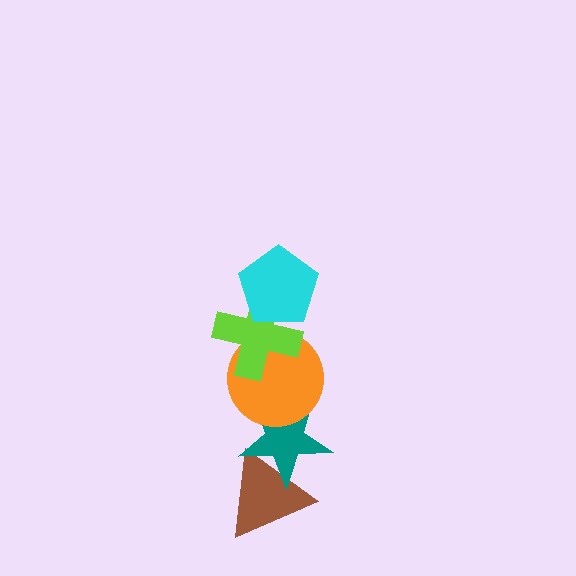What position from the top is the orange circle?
The orange circle is 3rd from the top.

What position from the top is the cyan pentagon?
The cyan pentagon is 1st from the top.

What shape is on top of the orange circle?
The lime cross is on top of the orange circle.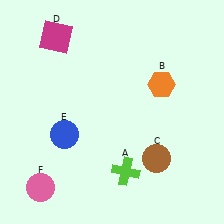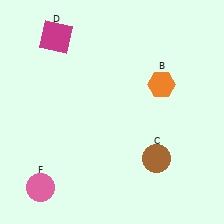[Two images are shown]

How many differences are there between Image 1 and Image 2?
There are 2 differences between the two images.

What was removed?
The blue circle (E), the lime cross (A) were removed in Image 2.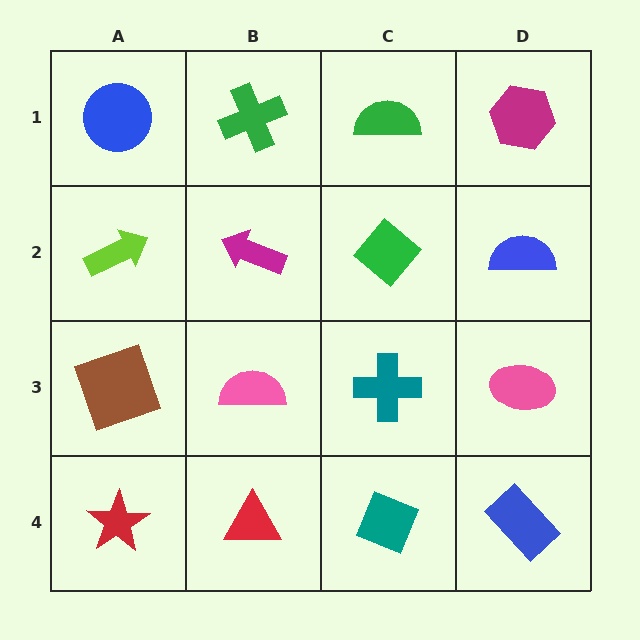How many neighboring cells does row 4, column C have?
3.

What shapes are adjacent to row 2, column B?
A green cross (row 1, column B), a pink semicircle (row 3, column B), a lime arrow (row 2, column A), a green diamond (row 2, column C).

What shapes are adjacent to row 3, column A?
A lime arrow (row 2, column A), a red star (row 4, column A), a pink semicircle (row 3, column B).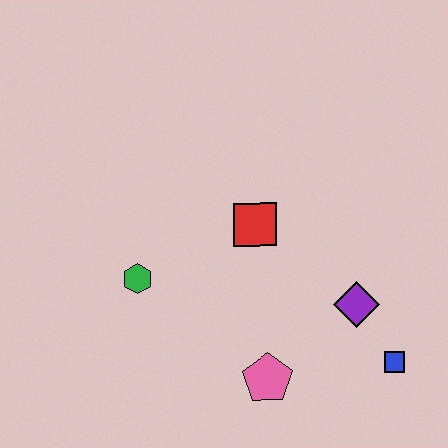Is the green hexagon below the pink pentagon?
No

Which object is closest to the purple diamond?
The blue square is closest to the purple diamond.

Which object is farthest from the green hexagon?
The blue square is farthest from the green hexagon.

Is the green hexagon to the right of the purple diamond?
No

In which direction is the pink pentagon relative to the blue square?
The pink pentagon is to the left of the blue square.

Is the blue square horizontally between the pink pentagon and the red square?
No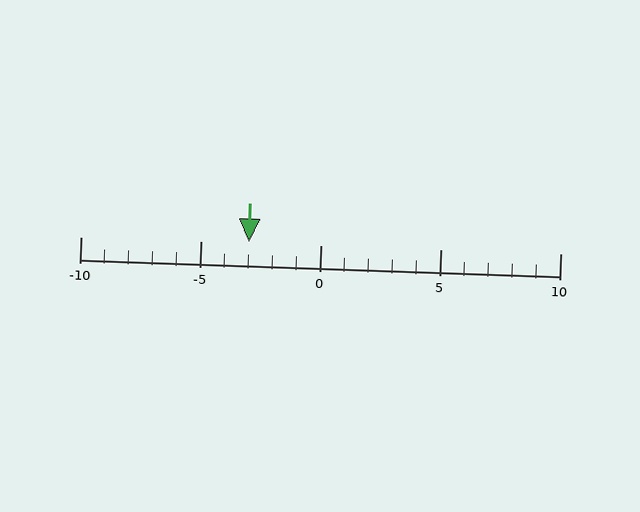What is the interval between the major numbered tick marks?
The major tick marks are spaced 5 units apart.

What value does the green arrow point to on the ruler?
The green arrow points to approximately -3.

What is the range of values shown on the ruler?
The ruler shows values from -10 to 10.